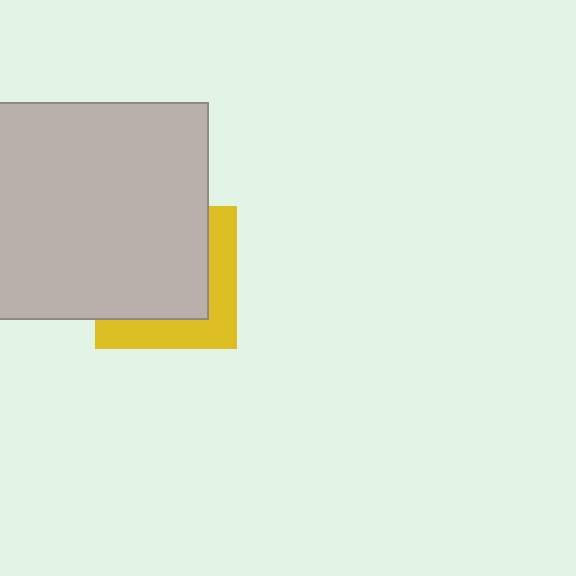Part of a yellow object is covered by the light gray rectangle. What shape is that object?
It is a square.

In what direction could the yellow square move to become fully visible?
The yellow square could move toward the lower-right. That would shift it out from behind the light gray rectangle entirely.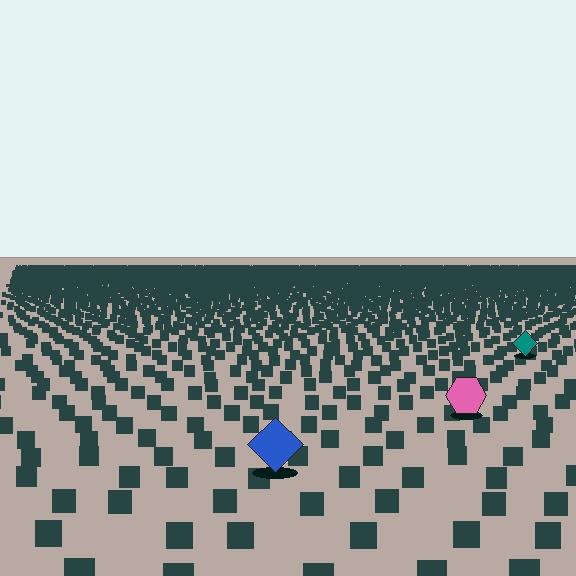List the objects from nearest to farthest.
From nearest to farthest: the blue diamond, the pink hexagon, the teal diamond.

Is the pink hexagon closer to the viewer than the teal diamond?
Yes. The pink hexagon is closer — you can tell from the texture gradient: the ground texture is coarser near it.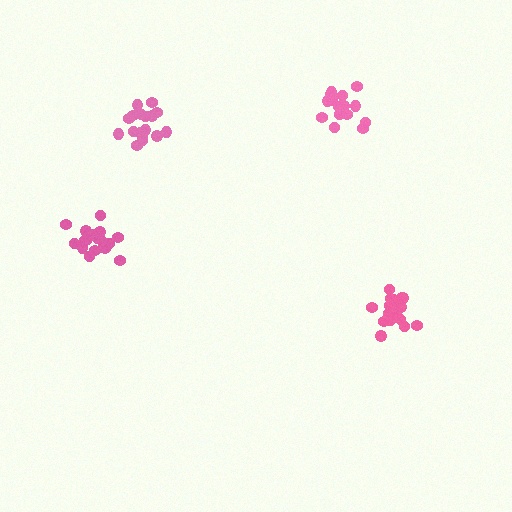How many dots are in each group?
Group 1: 16 dots, Group 2: 17 dots, Group 3: 20 dots, Group 4: 17 dots (70 total).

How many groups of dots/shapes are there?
There are 4 groups.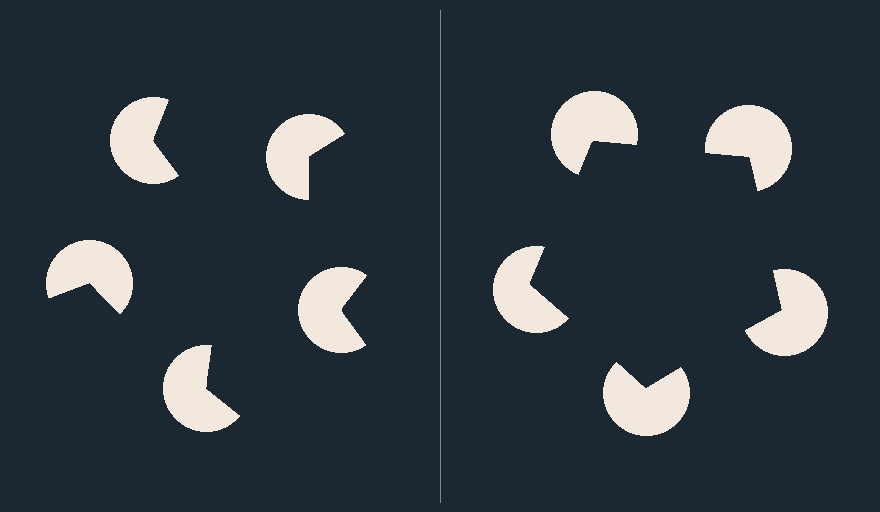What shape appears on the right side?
An illusory pentagon.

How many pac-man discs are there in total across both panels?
10 — 5 on each side.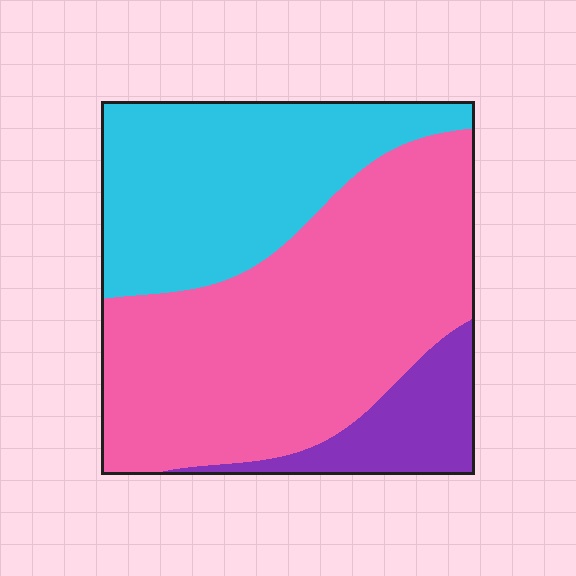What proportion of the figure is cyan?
Cyan takes up between a quarter and a half of the figure.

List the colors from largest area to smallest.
From largest to smallest: pink, cyan, purple.